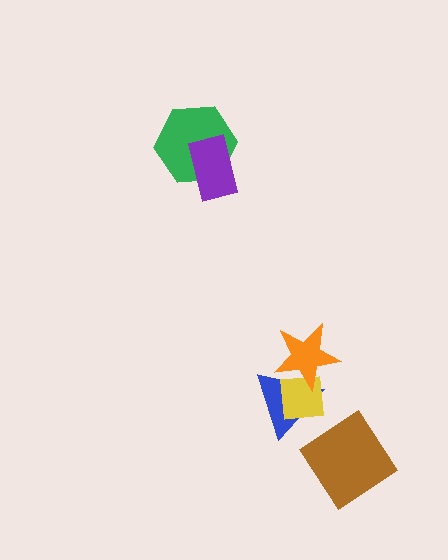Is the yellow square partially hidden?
Yes, it is partially covered by another shape.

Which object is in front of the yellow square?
The orange star is in front of the yellow square.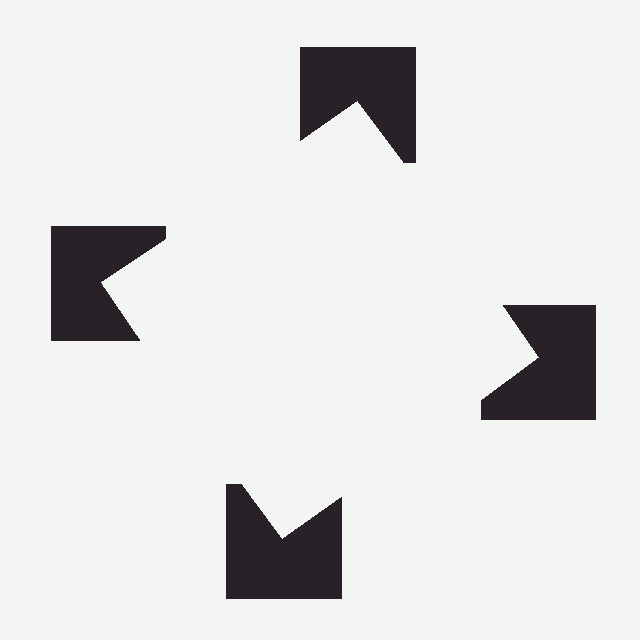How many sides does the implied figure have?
4 sides.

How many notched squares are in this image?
There are 4 — one at each vertex of the illusory square.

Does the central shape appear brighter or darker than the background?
It typically appears slightly brighter than the background, even though no actual brightness change is drawn.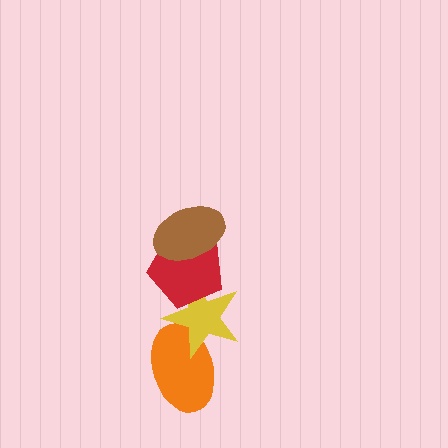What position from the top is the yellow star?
The yellow star is 3rd from the top.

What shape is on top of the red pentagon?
The brown ellipse is on top of the red pentagon.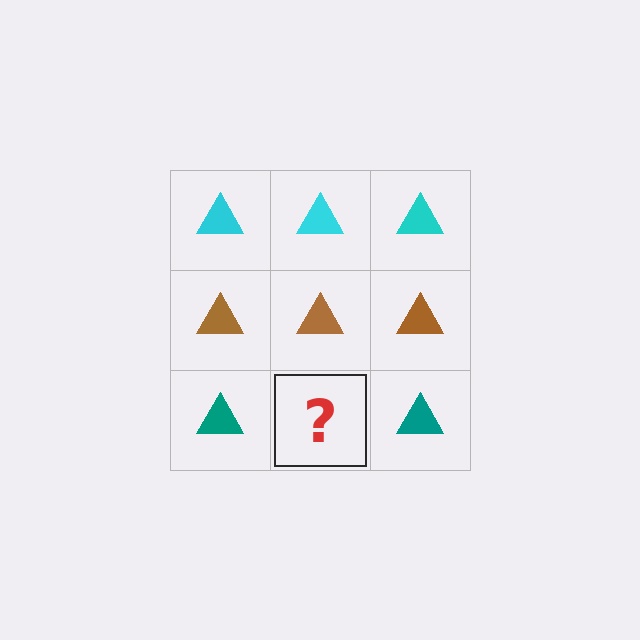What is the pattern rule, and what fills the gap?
The rule is that each row has a consistent color. The gap should be filled with a teal triangle.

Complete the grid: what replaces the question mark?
The question mark should be replaced with a teal triangle.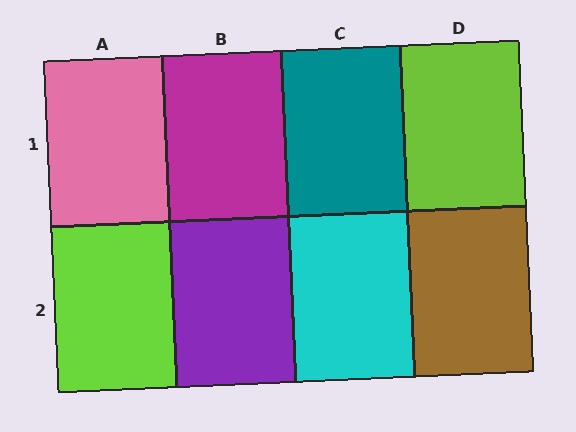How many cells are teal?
1 cell is teal.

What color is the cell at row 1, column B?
Magenta.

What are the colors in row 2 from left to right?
Lime, purple, cyan, brown.